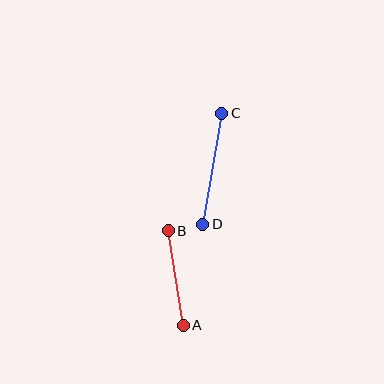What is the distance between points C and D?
The distance is approximately 113 pixels.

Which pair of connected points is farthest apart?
Points C and D are farthest apart.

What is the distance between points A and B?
The distance is approximately 96 pixels.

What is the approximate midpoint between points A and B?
The midpoint is at approximately (176, 278) pixels.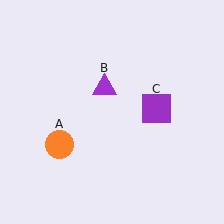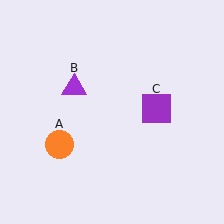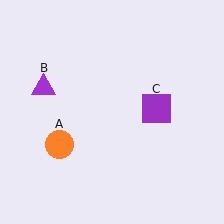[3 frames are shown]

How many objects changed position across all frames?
1 object changed position: purple triangle (object B).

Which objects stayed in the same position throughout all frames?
Orange circle (object A) and purple square (object C) remained stationary.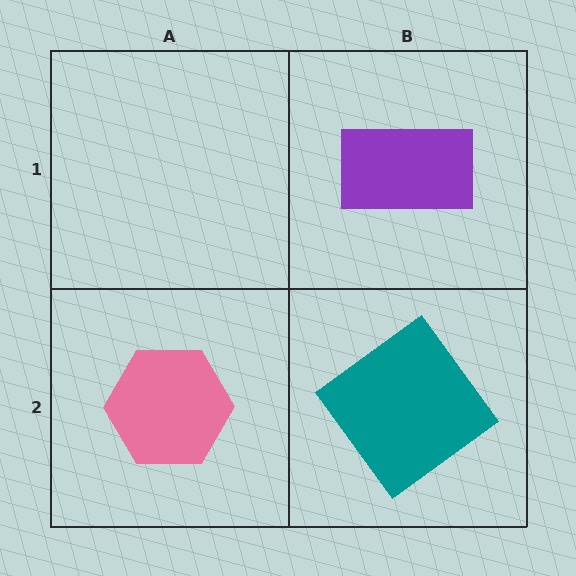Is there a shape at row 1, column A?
No, that cell is empty.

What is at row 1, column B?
A purple rectangle.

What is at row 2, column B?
A teal diamond.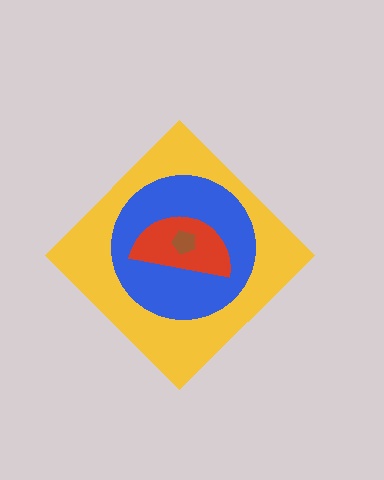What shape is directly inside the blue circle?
The red semicircle.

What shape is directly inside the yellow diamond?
The blue circle.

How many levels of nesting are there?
4.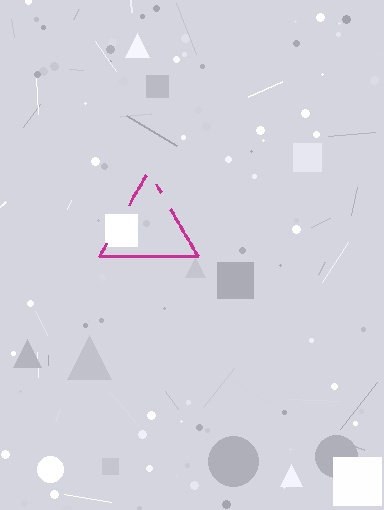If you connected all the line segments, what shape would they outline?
They would outline a triangle.